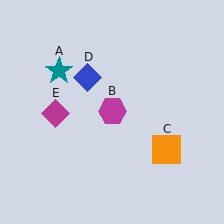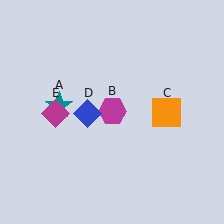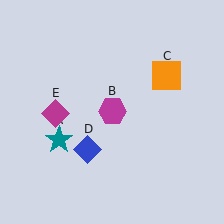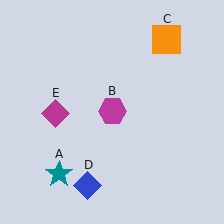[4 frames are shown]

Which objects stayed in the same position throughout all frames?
Magenta hexagon (object B) and magenta diamond (object E) remained stationary.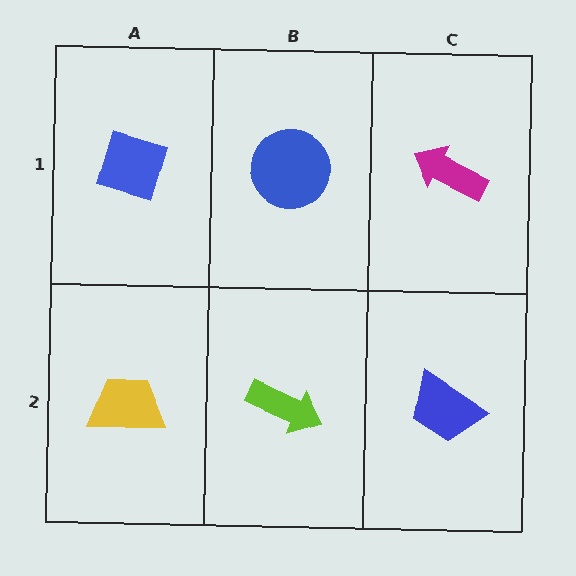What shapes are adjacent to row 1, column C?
A blue trapezoid (row 2, column C), a blue circle (row 1, column B).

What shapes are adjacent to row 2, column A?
A blue diamond (row 1, column A), a lime arrow (row 2, column B).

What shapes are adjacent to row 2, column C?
A magenta arrow (row 1, column C), a lime arrow (row 2, column B).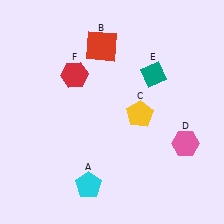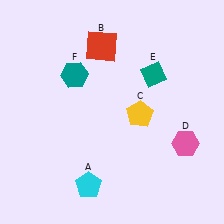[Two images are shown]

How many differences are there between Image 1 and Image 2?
There is 1 difference between the two images.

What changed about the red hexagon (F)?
In Image 1, F is red. In Image 2, it changed to teal.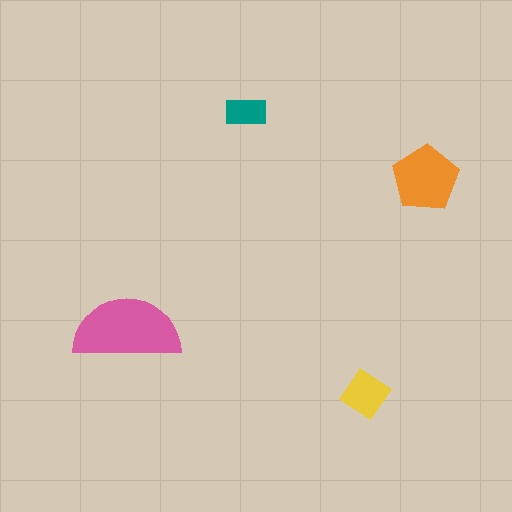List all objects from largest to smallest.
The pink semicircle, the orange pentagon, the yellow diamond, the teal rectangle.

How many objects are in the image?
There are 4 objects in the image.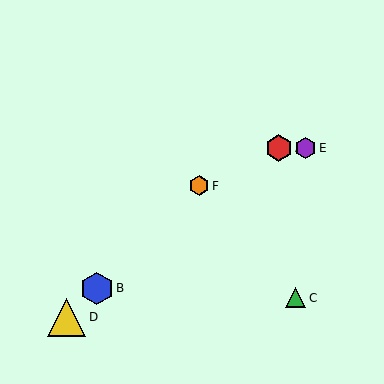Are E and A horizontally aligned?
Yes, both are at y≈148.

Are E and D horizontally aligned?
No, E is at y≈148 and D is at y≈317.